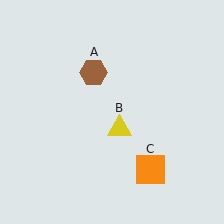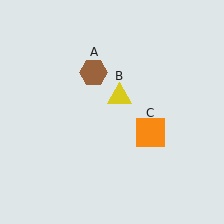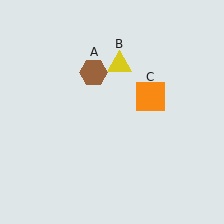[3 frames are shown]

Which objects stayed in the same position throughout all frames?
Brown hexagon (object A) remained stationary.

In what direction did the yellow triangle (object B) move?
The yellow triangle (object B) moved up.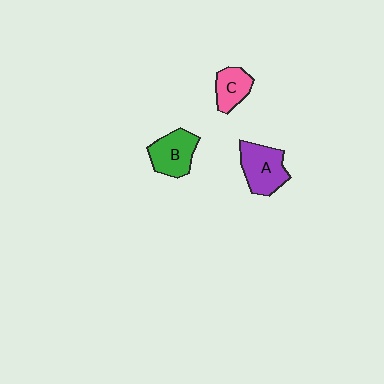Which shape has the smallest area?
Shape C (pink).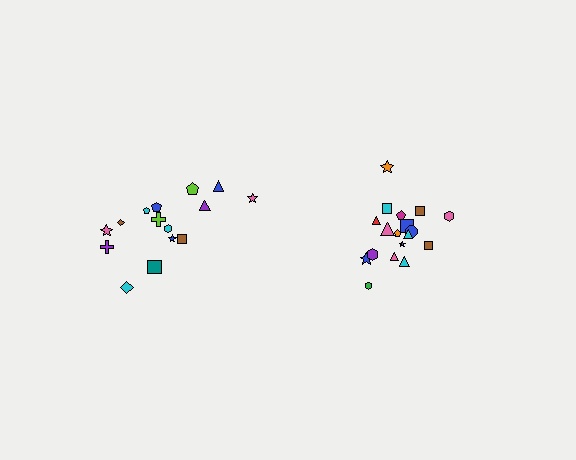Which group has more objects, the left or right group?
The right group.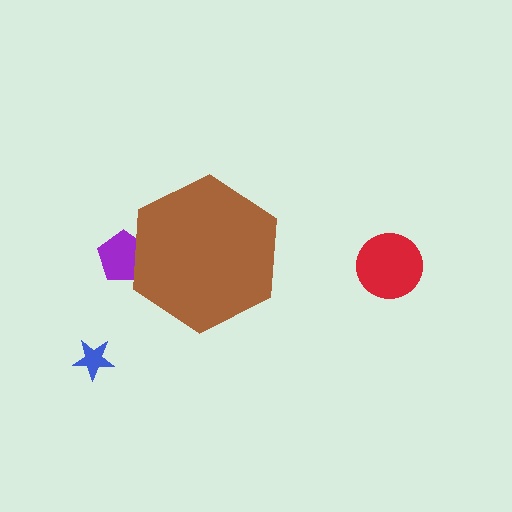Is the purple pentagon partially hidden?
Yes, the purple pentagon is partially hidden behind the brown hexagon.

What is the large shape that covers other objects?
A brown hexagon.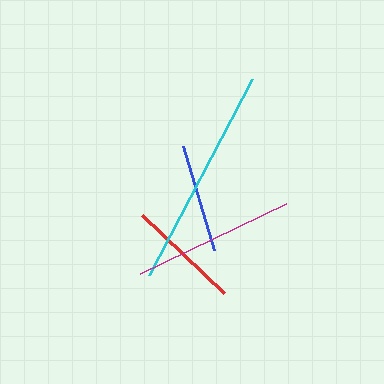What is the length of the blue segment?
The blue segment is approximately 108 pixels long.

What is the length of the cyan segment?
The cyan segment is approximately 221 pixels long.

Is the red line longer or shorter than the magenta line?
The magenta line is longer than the red line.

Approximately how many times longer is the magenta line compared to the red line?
The magenta line is approximately 1.4 times the length of the red line.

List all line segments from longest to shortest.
From longest to shortest: cyan, magenta, red, blue.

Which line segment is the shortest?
The blue line is the shortest at approximately 108 pixels.